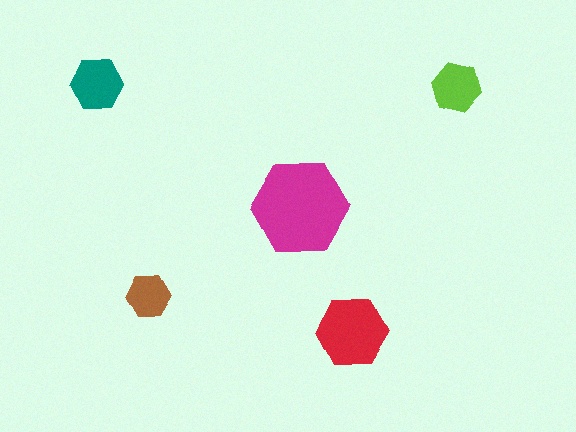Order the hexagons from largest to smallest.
the magenta one, the red one, the teal one, the lime one, the brown one.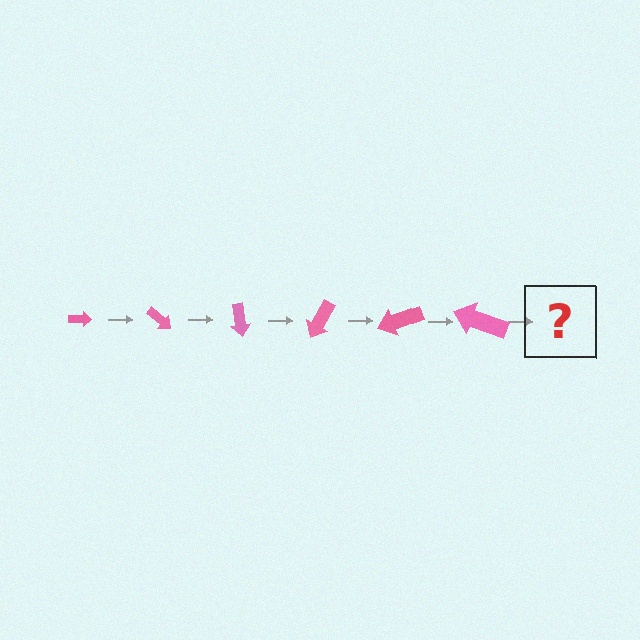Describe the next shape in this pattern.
It should be an arrow, larger than the previous one and rotated 240 degrees from the start.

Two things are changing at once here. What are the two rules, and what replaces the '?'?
The two rules are that the arrow grows larger each step and it rotates 40 degrees each step. The '?' should be an arrow, larger than the previous one and rotated 240 degrees from the start.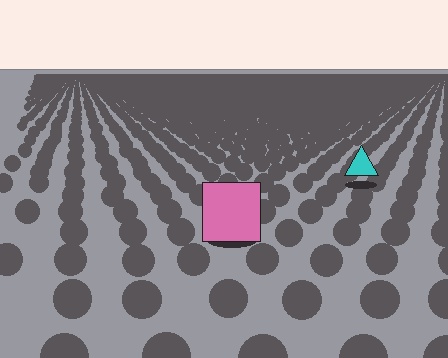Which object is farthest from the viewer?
The cyan triangle is farthest from the viewer. It appears smaller and the ground texture around it is denser.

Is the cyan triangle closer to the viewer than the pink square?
No. The pink square is closer — you can tell from the texture gradient: the ground texture is coarser near it.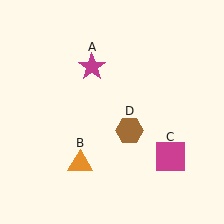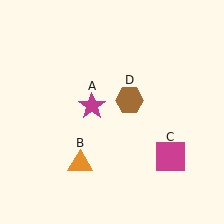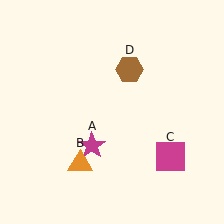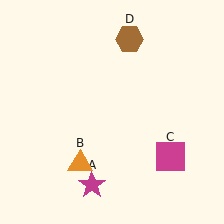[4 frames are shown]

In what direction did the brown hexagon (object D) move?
The brown hexagon (object D) moved up.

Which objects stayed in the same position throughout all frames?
Orange triangle (object B) and magenta square (object C) remained stationary.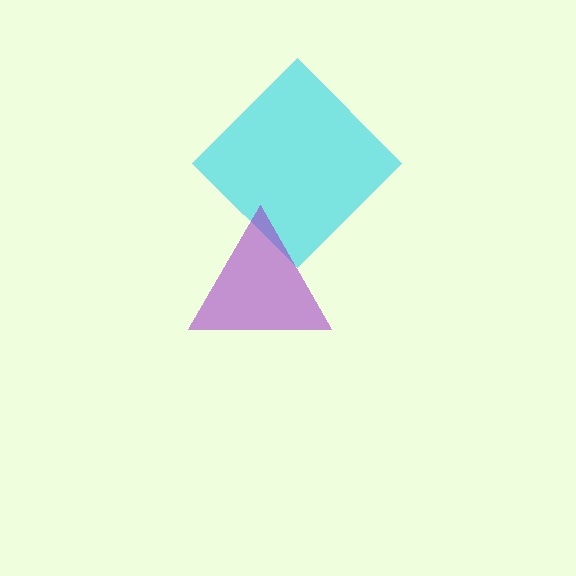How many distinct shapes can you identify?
There are 2 distinct shapes: a cyan diamond, a purple triangle.